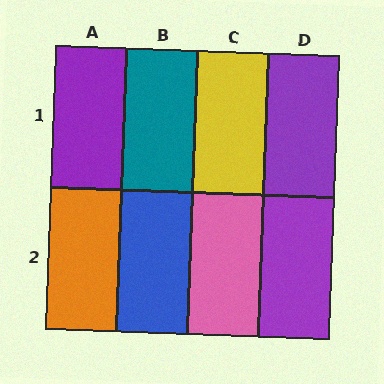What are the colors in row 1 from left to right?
Purple, teal, yellow, purple.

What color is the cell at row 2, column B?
Blue.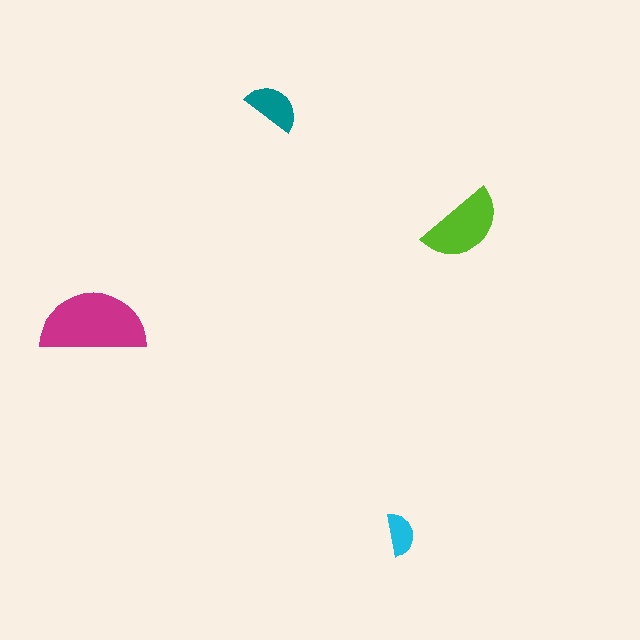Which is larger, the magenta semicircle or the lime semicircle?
The magenta one.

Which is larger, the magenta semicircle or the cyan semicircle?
The magenta one.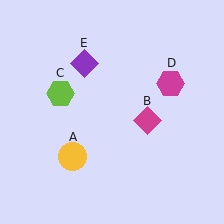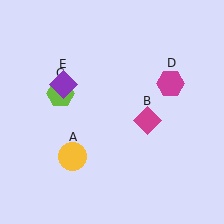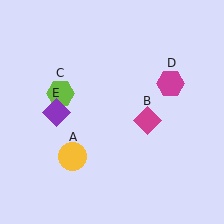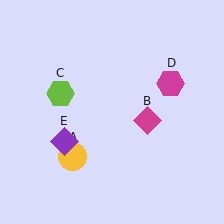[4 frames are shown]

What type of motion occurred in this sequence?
The purple diamond (object E) rotated counterclockwise around the center of the scene.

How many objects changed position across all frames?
1 object changed position: purple diamond (object E).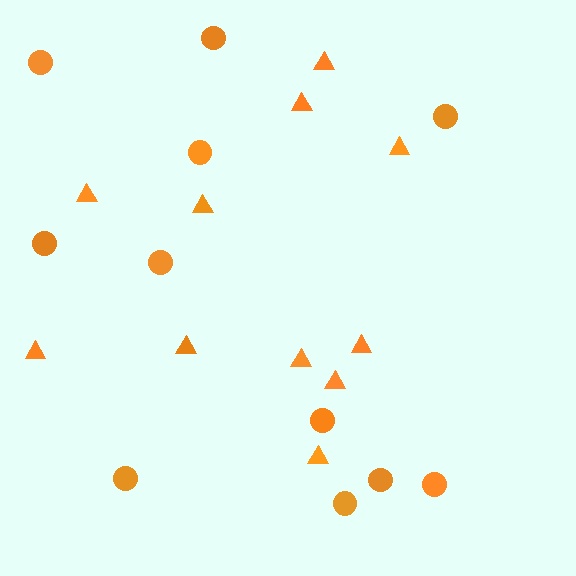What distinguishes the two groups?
There are 2 groups: one group of circles (11) and one group of triangles (11).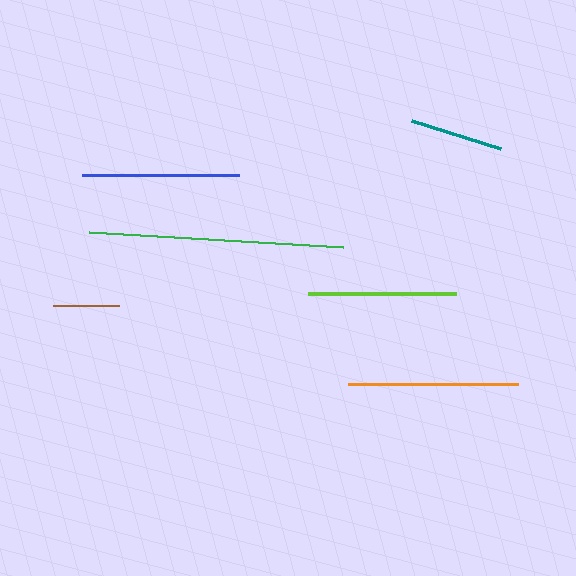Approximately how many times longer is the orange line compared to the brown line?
The orange line is approximately 2.6 times the length of the brown line.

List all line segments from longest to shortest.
From longest to shortest: green, orange, blue, lime, teal, brown.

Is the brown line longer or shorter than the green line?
The green line is longer than the brown line.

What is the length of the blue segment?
The blue segment is approximately 157 pixels long.